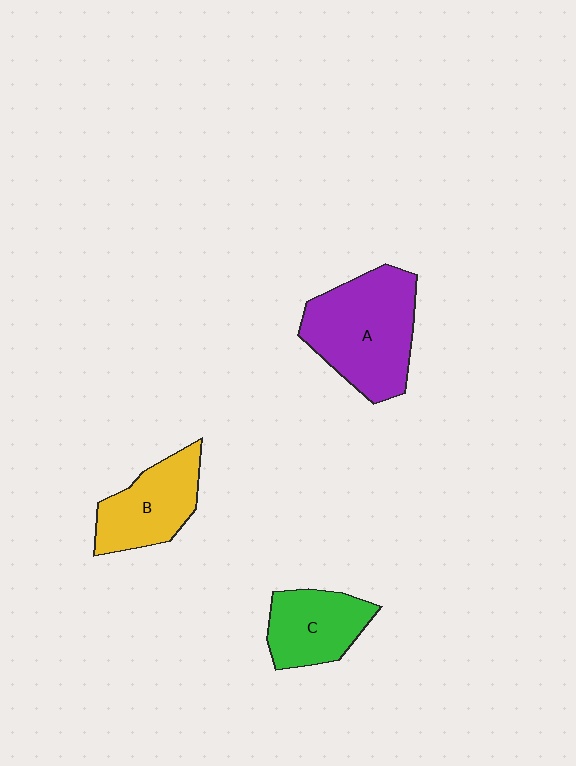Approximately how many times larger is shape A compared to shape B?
Approximately 1.5 times.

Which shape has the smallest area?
Shape C (green).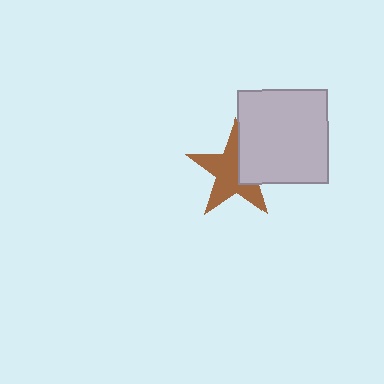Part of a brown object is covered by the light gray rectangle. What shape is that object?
It is a star.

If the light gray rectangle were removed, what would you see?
You would see the complete brown star.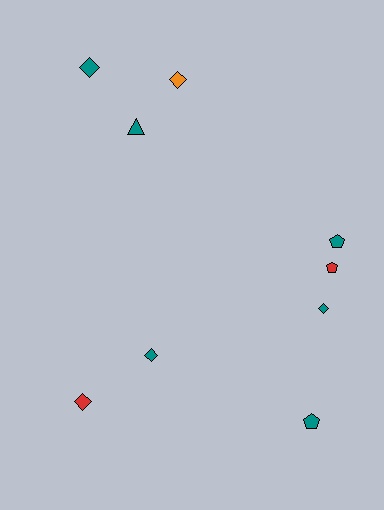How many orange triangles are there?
There are no orange triangles.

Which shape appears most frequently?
Diamond, with 5 objects.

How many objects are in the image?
There are 9 objects.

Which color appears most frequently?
Teal, with 6 objects.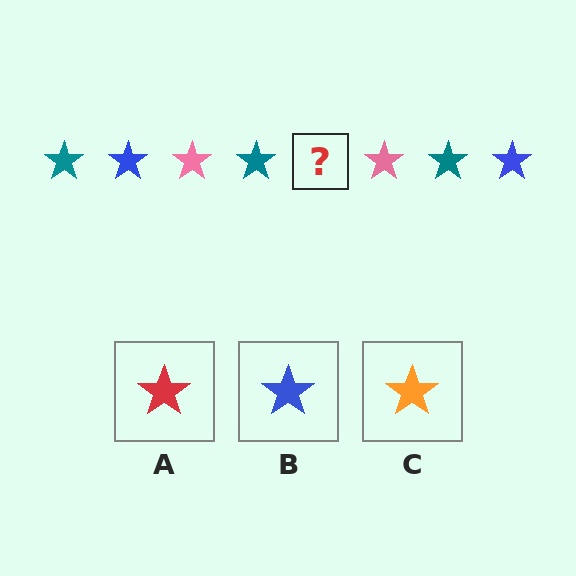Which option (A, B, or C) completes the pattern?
B.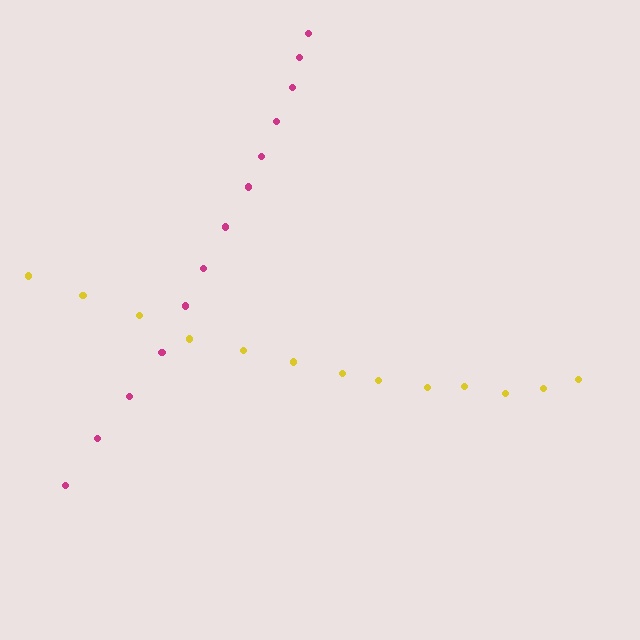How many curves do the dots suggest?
There are 2 distinct paths.